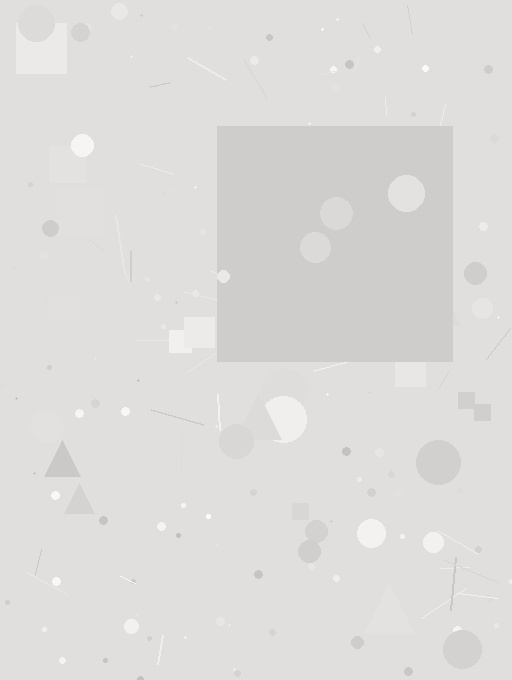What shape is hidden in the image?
A square is hidden in the image.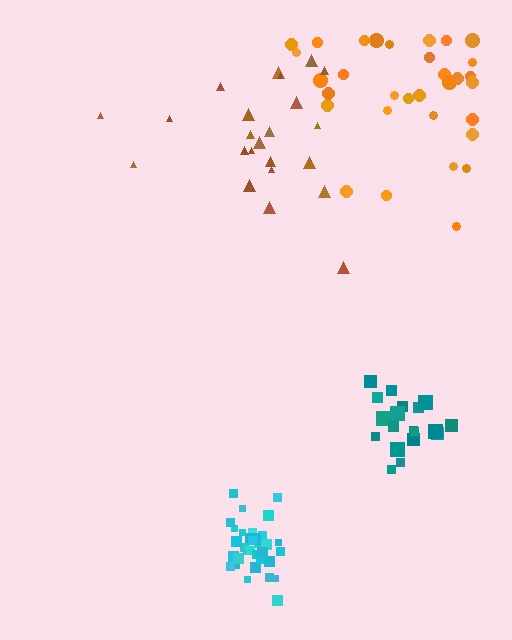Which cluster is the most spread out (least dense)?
Orange.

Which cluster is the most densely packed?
Cyan.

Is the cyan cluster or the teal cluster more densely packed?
Cyan.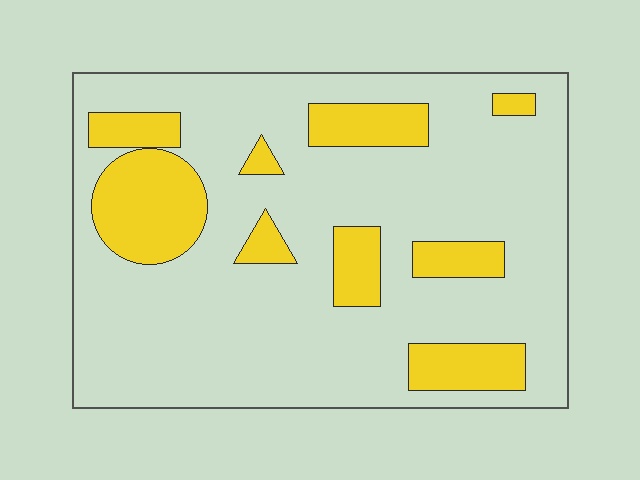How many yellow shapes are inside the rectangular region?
9.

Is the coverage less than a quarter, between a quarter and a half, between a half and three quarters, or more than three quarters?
Less than a quarter.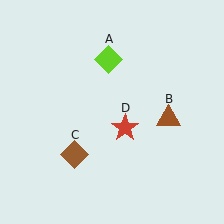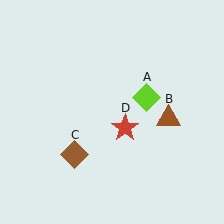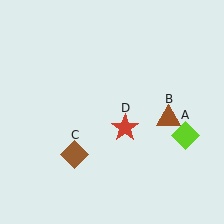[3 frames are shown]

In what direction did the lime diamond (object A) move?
The lime diamond (object A) moved down and to the right.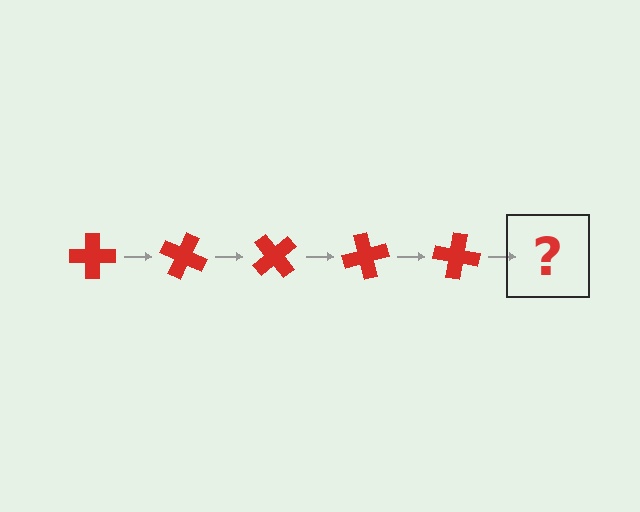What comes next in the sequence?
The next element should be a red cross rotated 125 degrees.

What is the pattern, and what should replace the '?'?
The pattern is that the cross rotates 25 degrees each step. The '?' should be a red cross rotated 125 degrees.